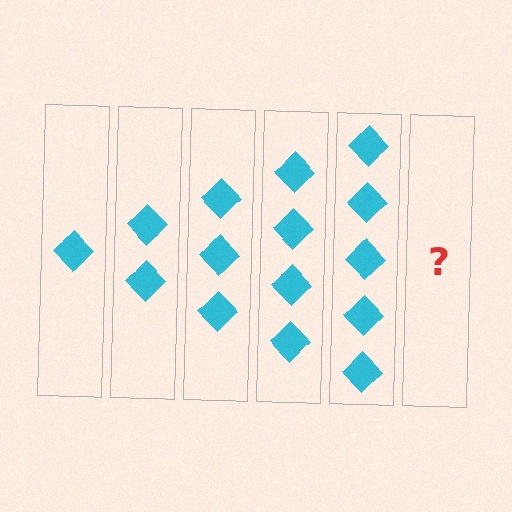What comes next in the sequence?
The next element should be 6 diamonds.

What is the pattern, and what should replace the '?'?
The pattern is that each step adds one more diamond. The '?' should be 6 diamonds.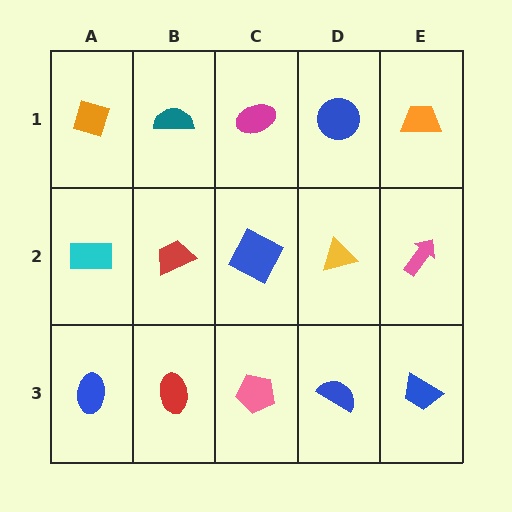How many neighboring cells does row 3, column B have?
3.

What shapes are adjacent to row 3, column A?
A cyan rectangle (row 2, column A), a red ellipse (row 3, column B).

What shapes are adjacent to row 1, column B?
A red trapezoid (row 2, column B), an orange diamond (row 1, column A), a magenta ellipse (row 1, column C).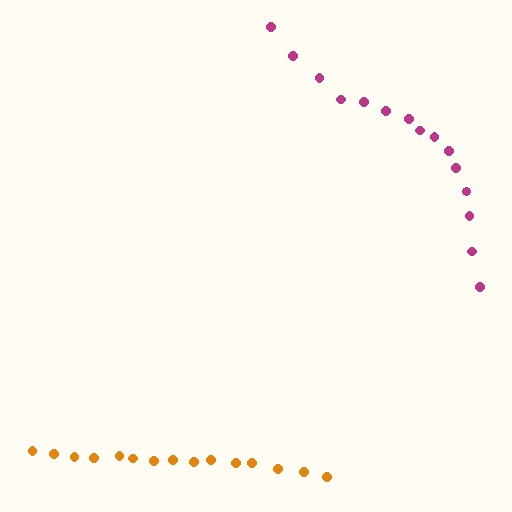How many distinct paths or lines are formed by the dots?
There are 2 distinct paths.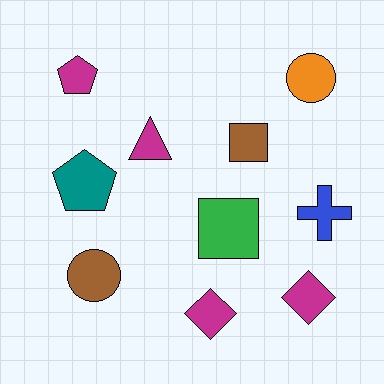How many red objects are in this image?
There are no red objects.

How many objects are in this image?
There are 10 objects.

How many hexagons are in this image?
There are no hexagons.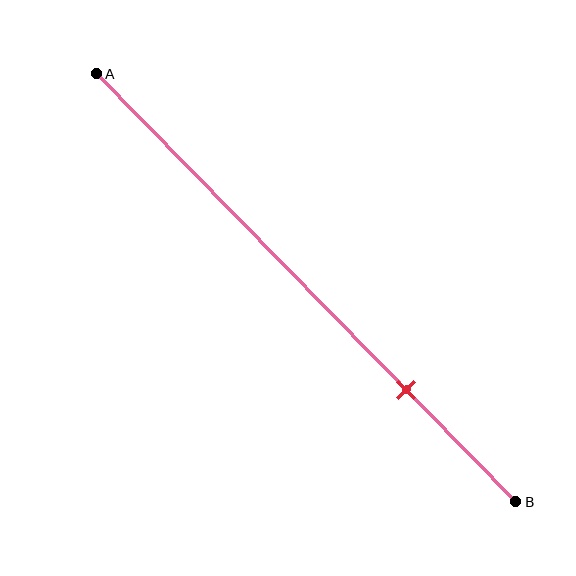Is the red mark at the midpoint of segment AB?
No, the mark is at about 75% from A, not at the 50% midpoint.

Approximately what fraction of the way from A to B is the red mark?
The red mark is approximately 75% of the way from A to B.